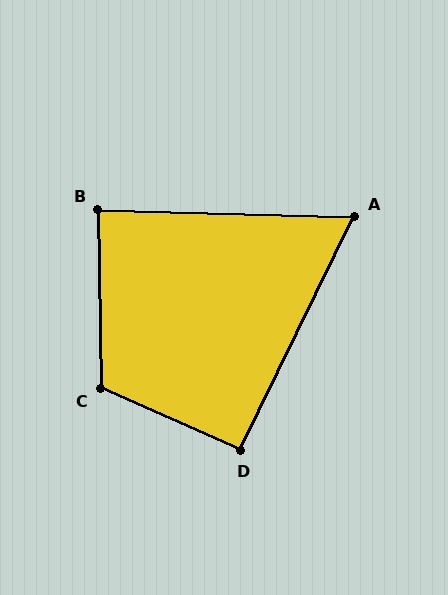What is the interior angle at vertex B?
Approximately 88 degrees (approximately right).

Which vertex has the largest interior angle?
C, at approximately 114 degrees.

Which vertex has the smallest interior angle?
A, at approximately 66 degrees.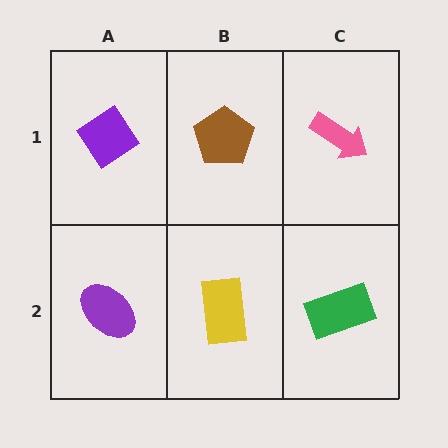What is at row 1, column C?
A pink arrow.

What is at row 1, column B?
A brown pentagon.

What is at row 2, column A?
A purple ellipse.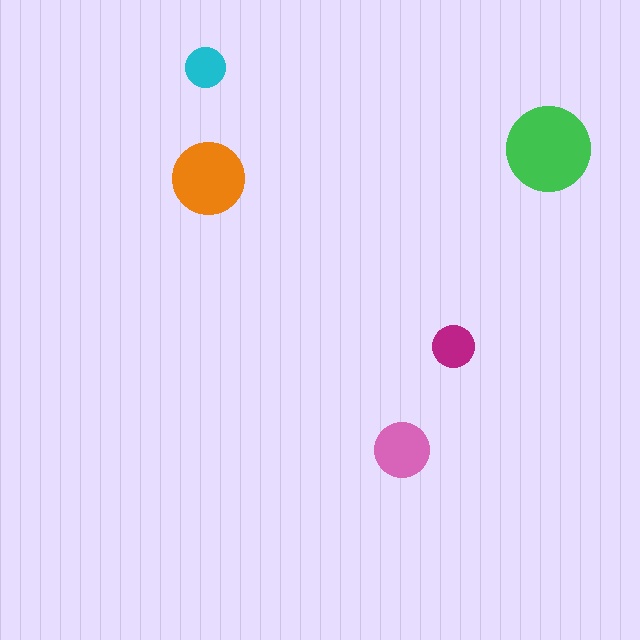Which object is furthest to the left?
The cyan circle is leftmost.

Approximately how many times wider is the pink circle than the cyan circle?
About 1.5 times wider.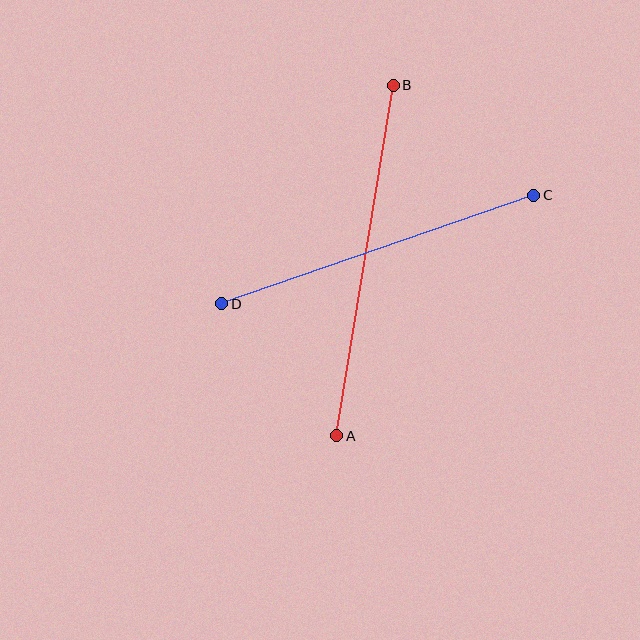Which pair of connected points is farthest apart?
Points A and B are farthest apart.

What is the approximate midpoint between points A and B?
The midpoint is at approximately (365, 260) pixels.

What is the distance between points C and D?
The distance is approximately 330 pixels.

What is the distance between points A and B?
The distance is approximately 355 pixels.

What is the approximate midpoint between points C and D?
The midpoint is at approximately (378, 250) pixels.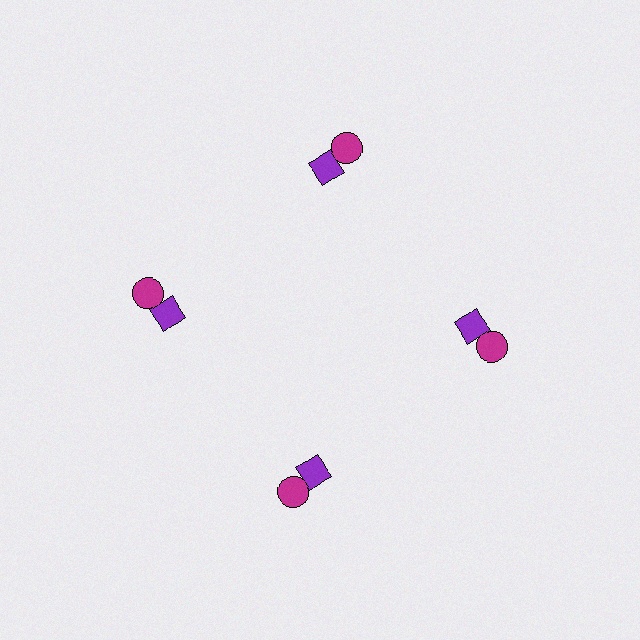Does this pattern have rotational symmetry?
Yes, this pattern has 4-fold rotational symmetry. It looks the same after rotating 90 degrees around the center.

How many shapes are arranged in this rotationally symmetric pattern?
There are 8 shapes, arranged in 4 groups of 2.